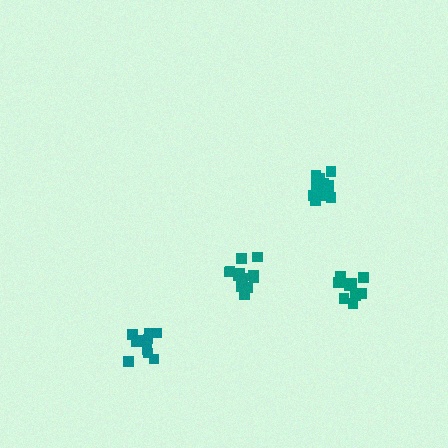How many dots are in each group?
Group 1: 12 dots, Group 2: 15 dots, Group 3: 10 dots, Group 4: 10 dots (47 total).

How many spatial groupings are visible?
There are 4 spatial groupings.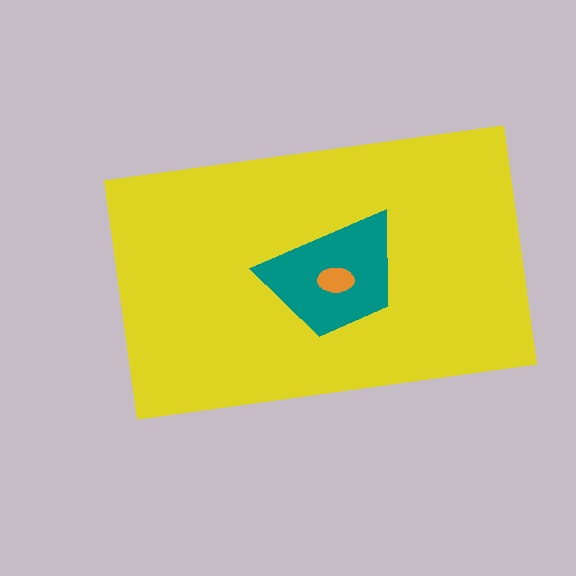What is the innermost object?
The orange ellipse.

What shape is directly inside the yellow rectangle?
The teal trapezoid.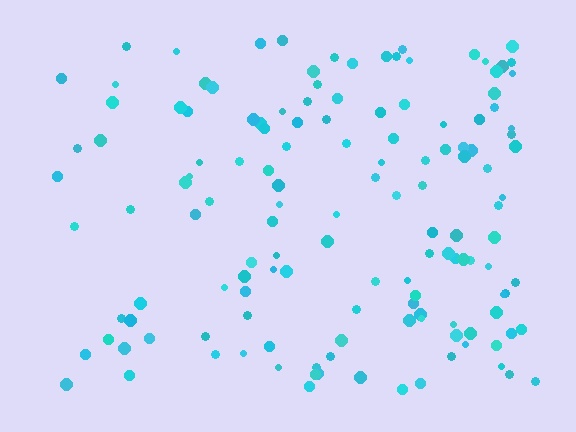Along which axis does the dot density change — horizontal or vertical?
Horizontal.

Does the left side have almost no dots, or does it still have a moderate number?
Still a moderate number, just noticeably fewer than the right.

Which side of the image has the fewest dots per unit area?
The left.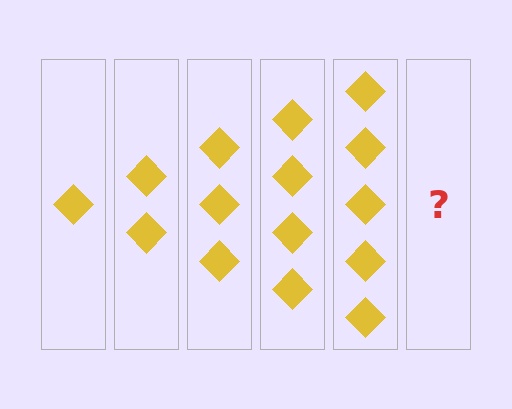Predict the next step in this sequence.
The next step is 6 diamonds.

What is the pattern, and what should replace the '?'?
The pattern is that each step adds one more diamond. The '?' should be 6 diamonds.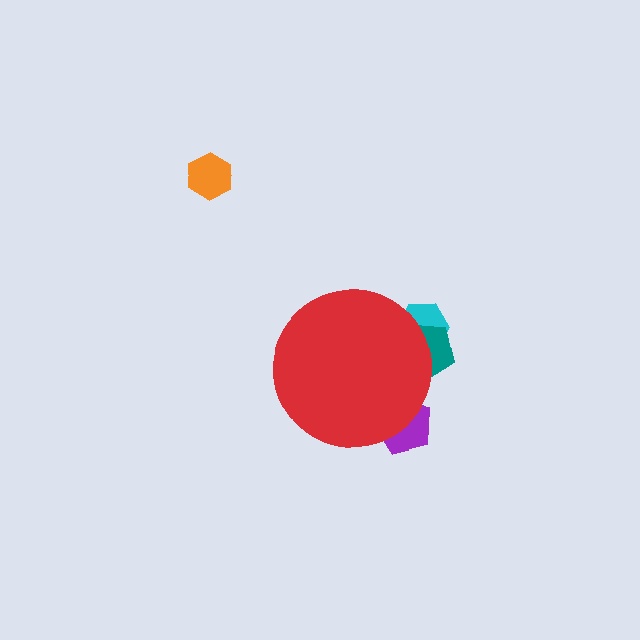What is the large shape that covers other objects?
A red circle.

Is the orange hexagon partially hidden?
No, the orange hexagon is fully visible.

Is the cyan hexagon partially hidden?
Yes, the cyan hexagon is partially hidden behind the red circle.